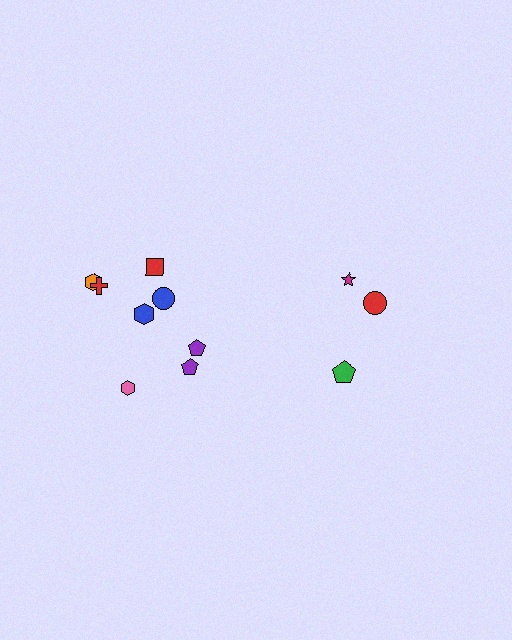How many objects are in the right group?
There are 3 objects.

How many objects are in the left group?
There are 8 objects.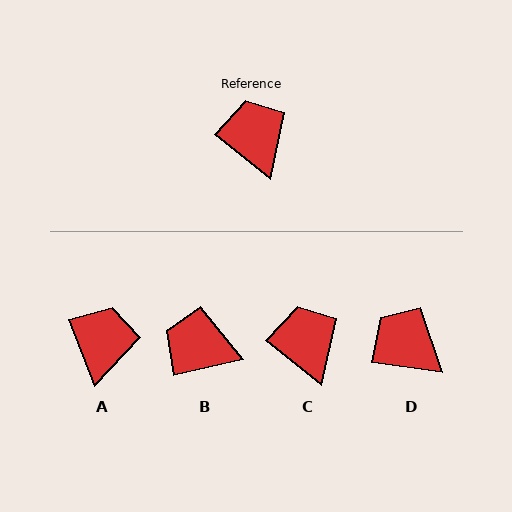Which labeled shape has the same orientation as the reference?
C.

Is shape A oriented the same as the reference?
No, it is off by about 31 degrees.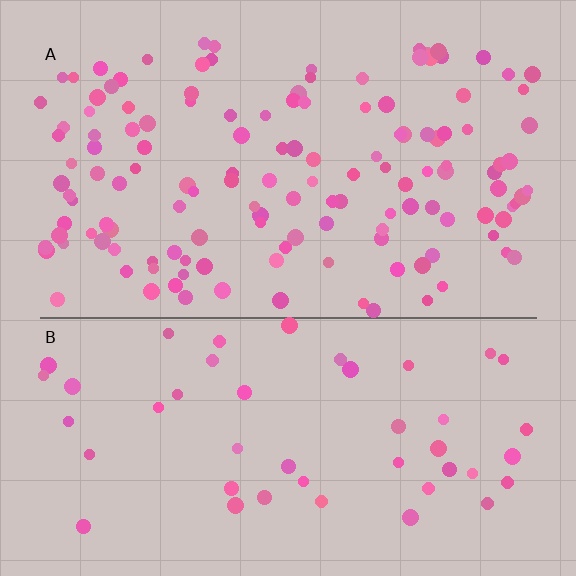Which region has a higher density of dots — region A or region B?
A (the top).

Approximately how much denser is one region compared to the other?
Approximately 2.9× — region A over region B.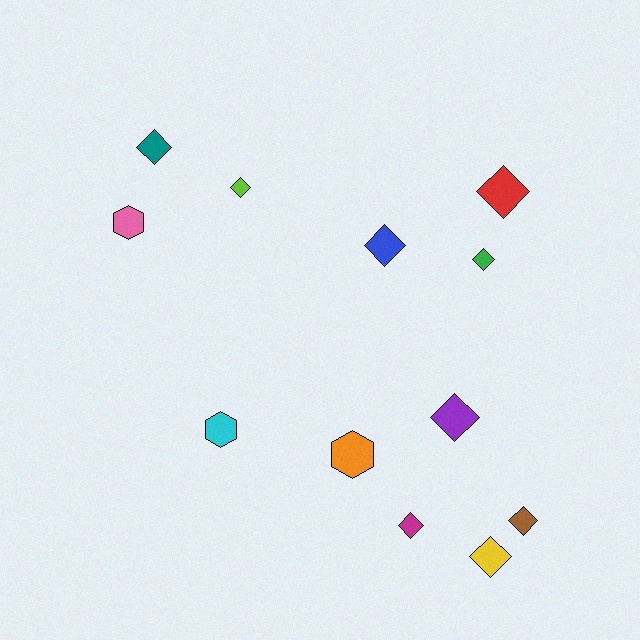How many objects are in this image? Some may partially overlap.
There are 12 objects.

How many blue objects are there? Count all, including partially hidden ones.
There is 1 blue object.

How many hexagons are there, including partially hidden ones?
There are 3 hexagons.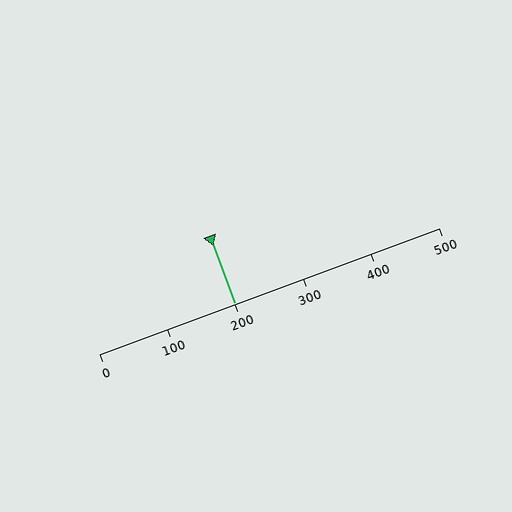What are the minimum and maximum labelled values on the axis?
The axis runs from 0 to 500.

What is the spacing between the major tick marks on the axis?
The major ticks are spaced 100 apart.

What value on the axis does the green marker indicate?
The marker indicates approximately 200.